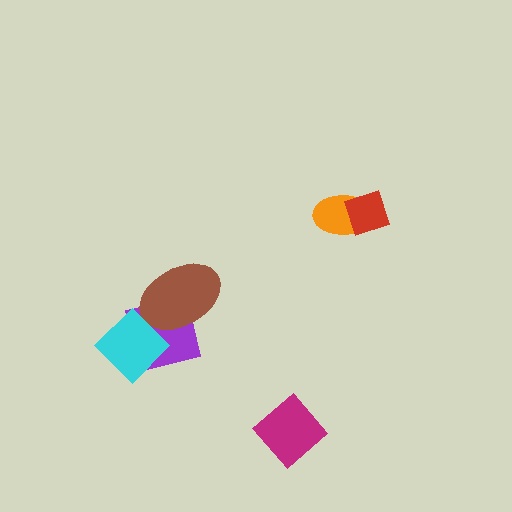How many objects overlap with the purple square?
2 objects overlap with the purple square.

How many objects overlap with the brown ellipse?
2 objects overlap with the brown ellipse.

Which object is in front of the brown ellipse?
The cyan diamond is in front of the brown ellipse.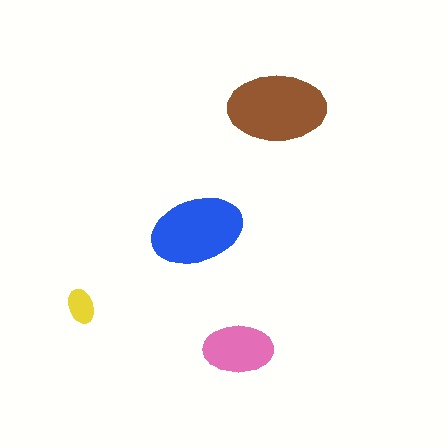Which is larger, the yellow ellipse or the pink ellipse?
The pink one.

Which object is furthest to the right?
The brown ellipse is rightmost.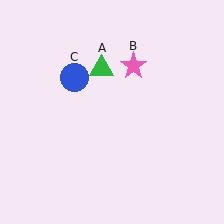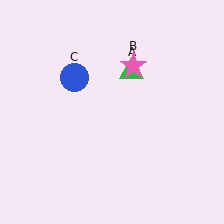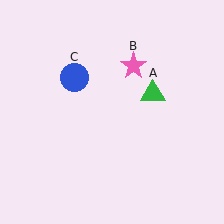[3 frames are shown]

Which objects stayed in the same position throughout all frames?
Pink star (object B) and blue circle (object C) remained stationary.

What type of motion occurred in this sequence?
The green triangle (object A) rotated clockwise around the center of the scene.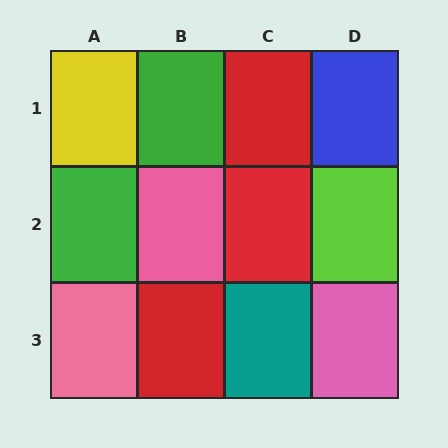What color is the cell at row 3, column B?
Red.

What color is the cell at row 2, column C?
Red.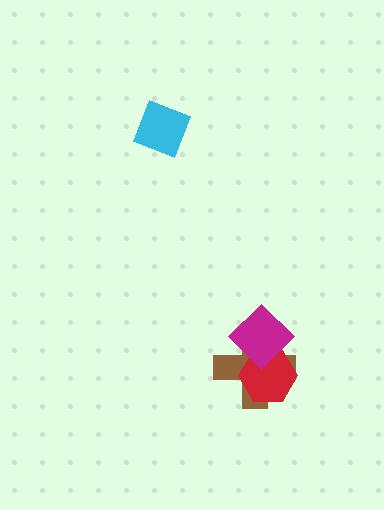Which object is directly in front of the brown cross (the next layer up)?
The red hexagon is directly in front of the brown cross.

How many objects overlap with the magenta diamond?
2 objects overlap with the magenta diamond.